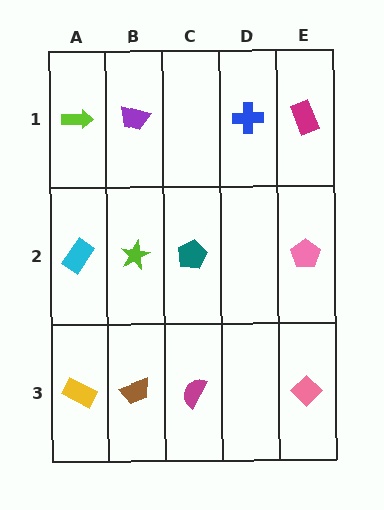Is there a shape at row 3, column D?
No, that cell is empty.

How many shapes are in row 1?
4 shapes.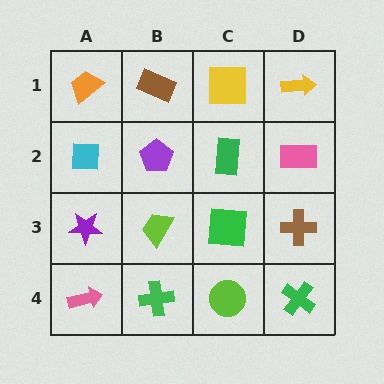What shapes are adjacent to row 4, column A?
A purple star (row 3, column A), a green cross (row 4, column B).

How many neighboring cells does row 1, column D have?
2.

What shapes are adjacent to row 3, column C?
A green rectangle (row 2, column C), a lime circle (row 4, column C), a lime trapezoid (row 3, column B), a brown cross (row 3, column D).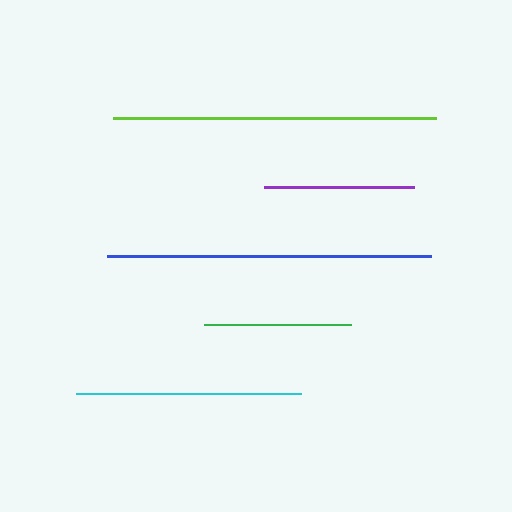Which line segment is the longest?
The blue line is the longest at approximately 323 pixels.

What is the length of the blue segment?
The blue segment is approximately 323 pixels long.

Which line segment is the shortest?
The green line is the shortest at approximately 147 pixels.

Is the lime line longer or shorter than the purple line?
The lime line is longer than the purple line.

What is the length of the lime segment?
The lime segment is approximately 323 pixels long.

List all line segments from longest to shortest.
From longest to shortest: blue, lime, cyan, purple, green.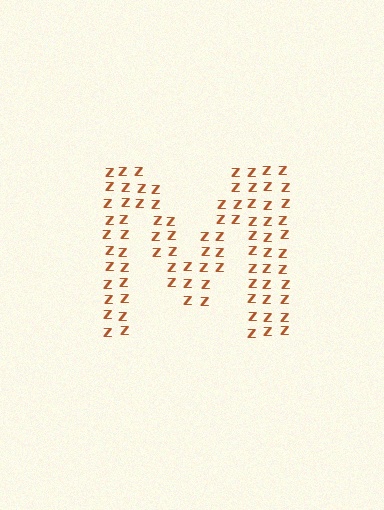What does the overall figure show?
The overall figure shows the letter M.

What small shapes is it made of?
It is made of small letter Z's.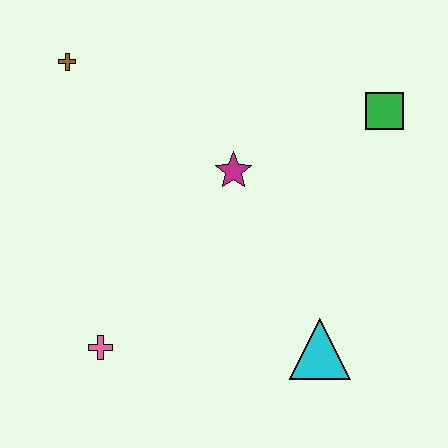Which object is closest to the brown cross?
The magenta star is closest to the brown cross.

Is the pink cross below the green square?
Yes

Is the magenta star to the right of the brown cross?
Yes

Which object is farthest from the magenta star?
The pink cross is farthest from the magenta star.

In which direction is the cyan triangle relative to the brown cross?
The cyan triangle is below the brown cross.